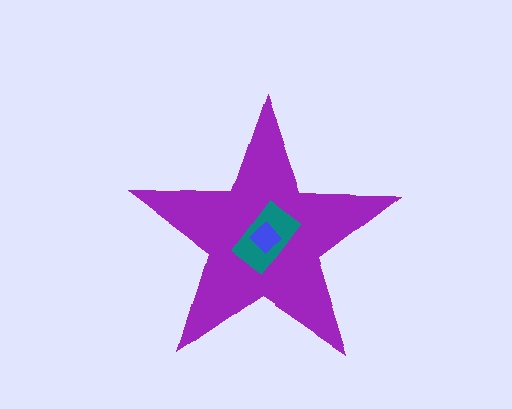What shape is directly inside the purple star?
The teal rectangle.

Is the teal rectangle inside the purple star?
Yes.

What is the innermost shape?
The blue diamond.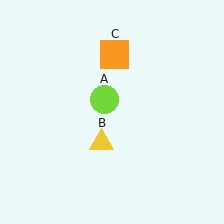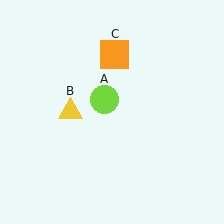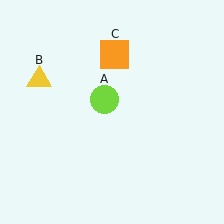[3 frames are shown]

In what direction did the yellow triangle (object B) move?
The yellow triangle (object B) moved up and to the left.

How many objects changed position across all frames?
1 object changed position: yellow triangle (object B).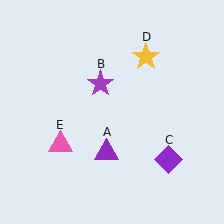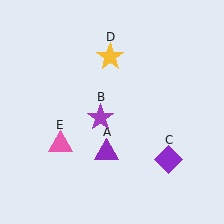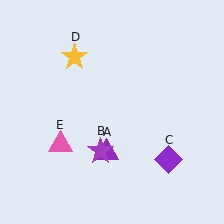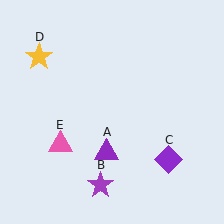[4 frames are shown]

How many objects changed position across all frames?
2 objects changed position: purple star (object B), yellow star (object D).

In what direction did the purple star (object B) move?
The purple star (object B) moved down.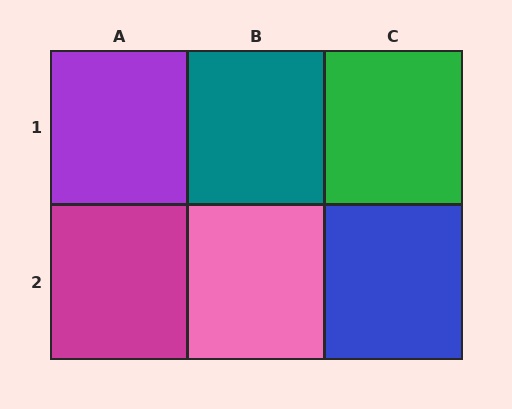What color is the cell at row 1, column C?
Green.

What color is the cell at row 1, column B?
Teal.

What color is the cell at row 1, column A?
Purple.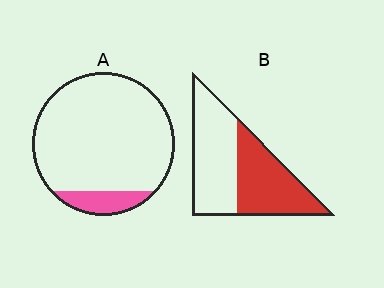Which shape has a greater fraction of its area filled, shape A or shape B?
Shape B.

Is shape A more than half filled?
No.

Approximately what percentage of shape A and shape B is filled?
A is approximately 10% and B is approximately 45%.